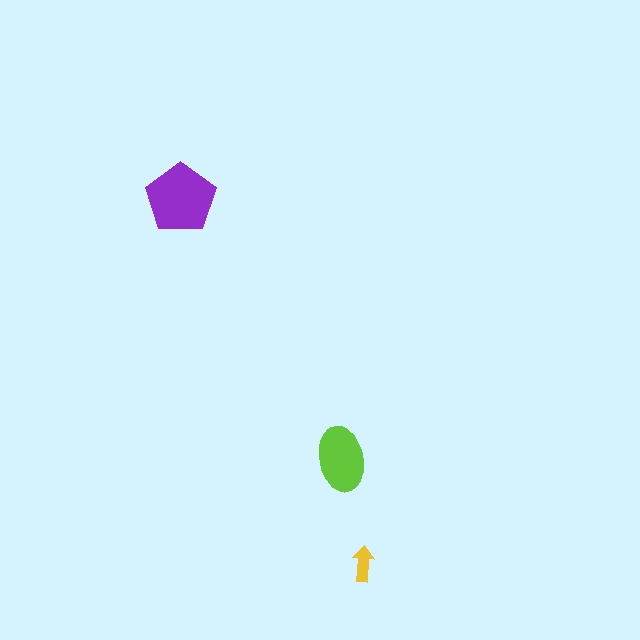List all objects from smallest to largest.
The yellow arrow, the lime ellipse, the purple pentagon.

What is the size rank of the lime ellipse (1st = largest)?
2nd.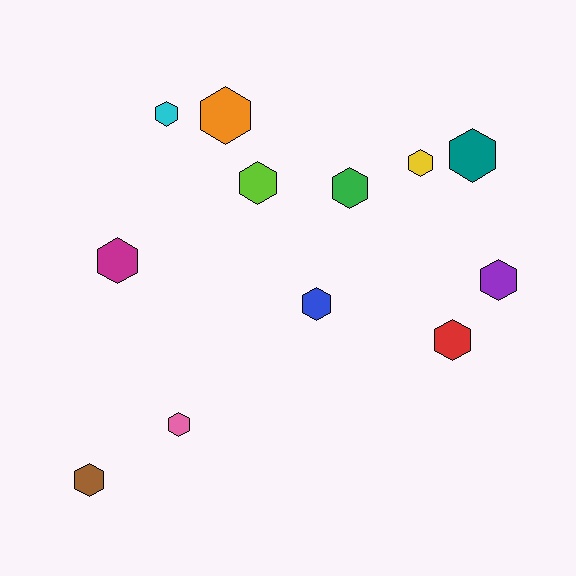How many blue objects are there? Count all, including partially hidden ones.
There is 1 blue object.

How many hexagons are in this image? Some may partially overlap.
There are 12 hexagons.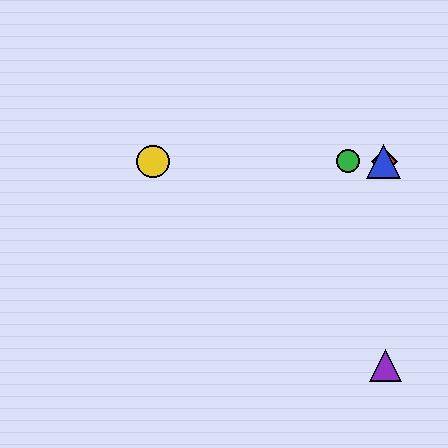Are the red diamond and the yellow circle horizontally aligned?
Yes, both are at y≈161.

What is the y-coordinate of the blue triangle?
The blue triangle is at y≈161.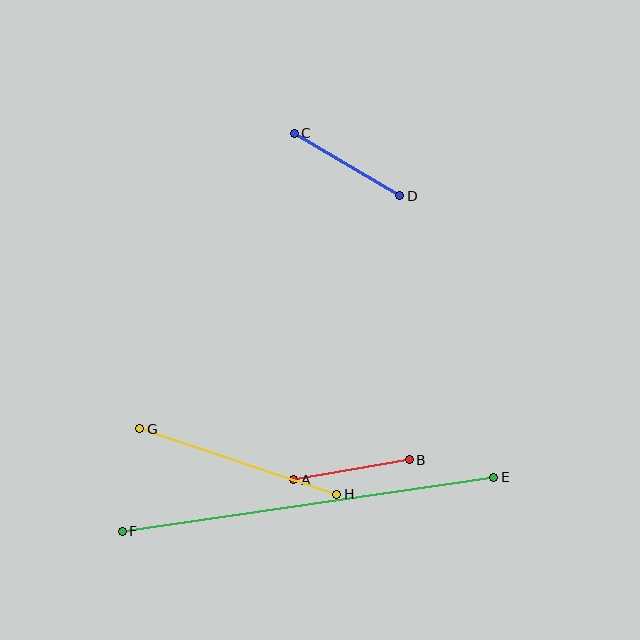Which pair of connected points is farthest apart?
Points E and F are farthest apart.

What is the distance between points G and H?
The distance is approximately 208 pixels.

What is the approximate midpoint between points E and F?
The midpoint is at approximately (308, 504) pixels.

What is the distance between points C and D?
The distance is approximately 123 pixels.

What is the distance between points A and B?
The distance is approximately 117 pixels.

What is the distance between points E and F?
The distance is approximately 376 pixels.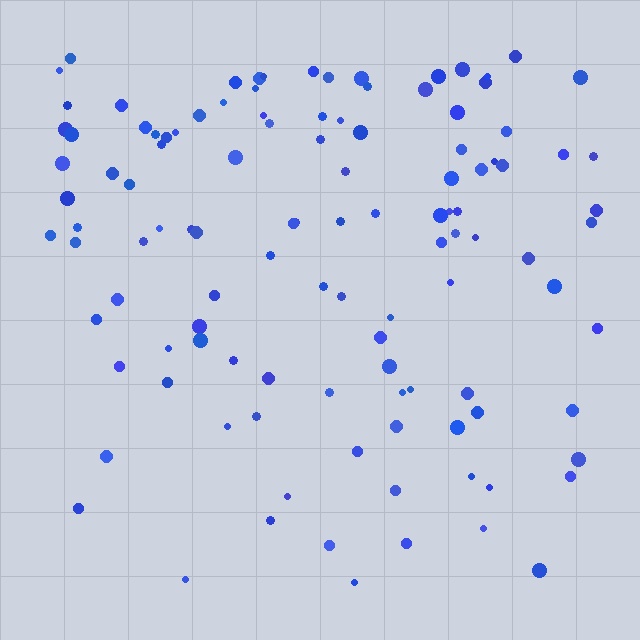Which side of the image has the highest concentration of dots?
The top.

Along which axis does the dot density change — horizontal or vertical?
Vertical.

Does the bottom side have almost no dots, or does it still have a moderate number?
Still a moderate number, just noticeably fewer than the top.